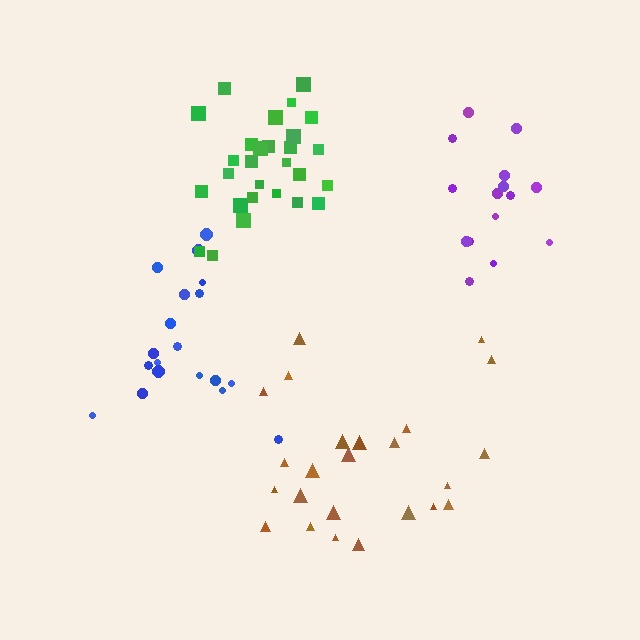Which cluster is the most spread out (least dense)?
Brown.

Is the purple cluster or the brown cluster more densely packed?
Purple.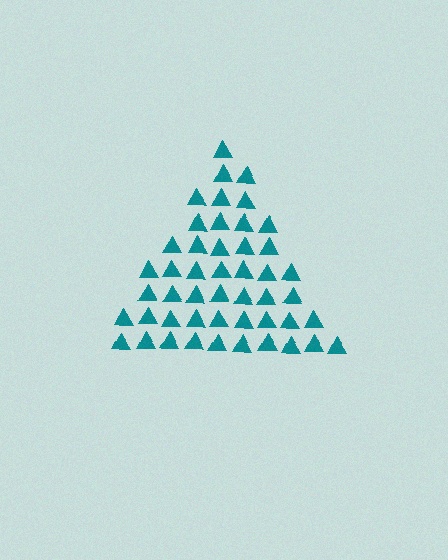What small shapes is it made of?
It is made of small triangles.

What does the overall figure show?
The overall figure shows a triangle.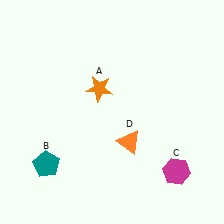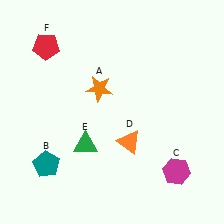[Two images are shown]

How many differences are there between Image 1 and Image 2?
There are 2 differences between the two images.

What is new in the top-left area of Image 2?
A red pentagon (F) was added in the top-left area of Image 2.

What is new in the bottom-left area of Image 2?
A green triangle (E) was added in the bottom-left area of Image 2.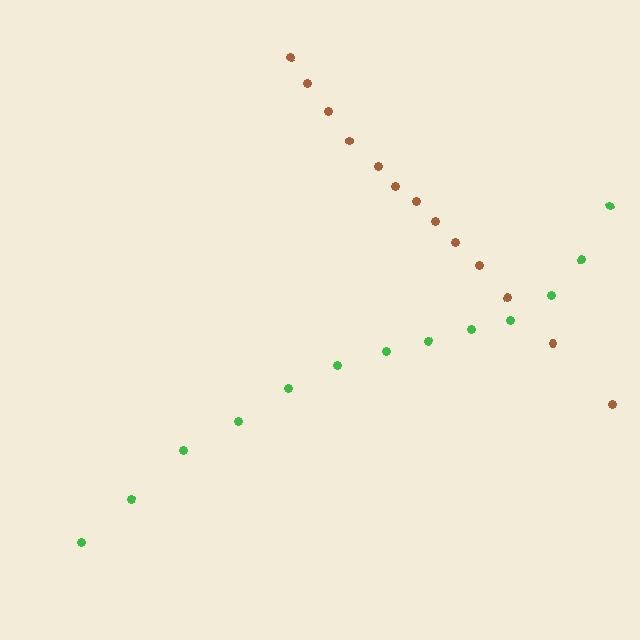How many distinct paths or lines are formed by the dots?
There are 2 distinct paths.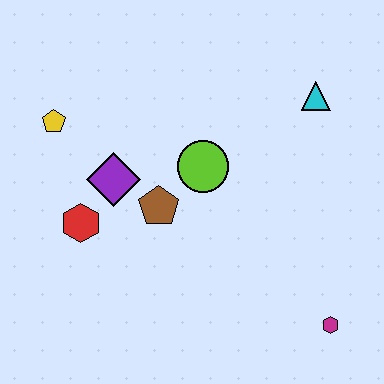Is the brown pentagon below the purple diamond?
Yes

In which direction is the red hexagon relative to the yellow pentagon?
The red hexagon is below the yellow pentagon.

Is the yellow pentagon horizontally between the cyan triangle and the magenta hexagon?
No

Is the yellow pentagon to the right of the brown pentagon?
No